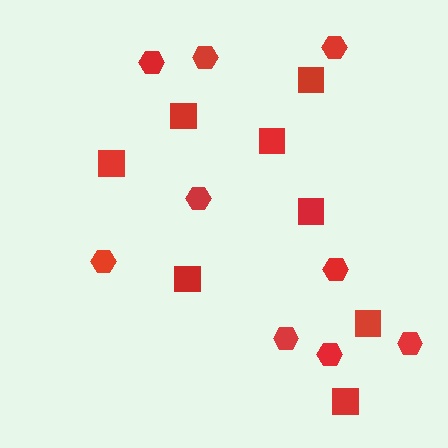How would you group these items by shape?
There are 2 groups: one group of hexagons (9) and one group of squares (8).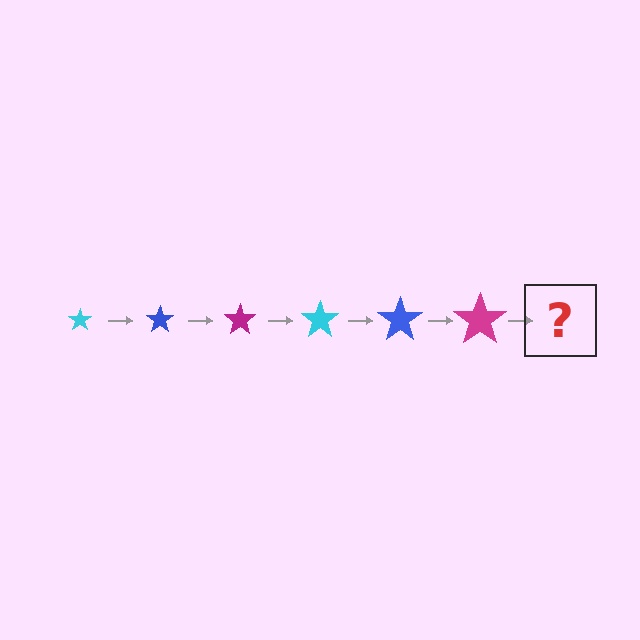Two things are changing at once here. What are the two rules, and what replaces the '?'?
The two rules are that the star grows larger each step and the color cycles through cyan, blue, and magenta. The '?' should be a cyan star, larger than the previous one.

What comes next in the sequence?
The next element should be a cyan star, larger than the previous one.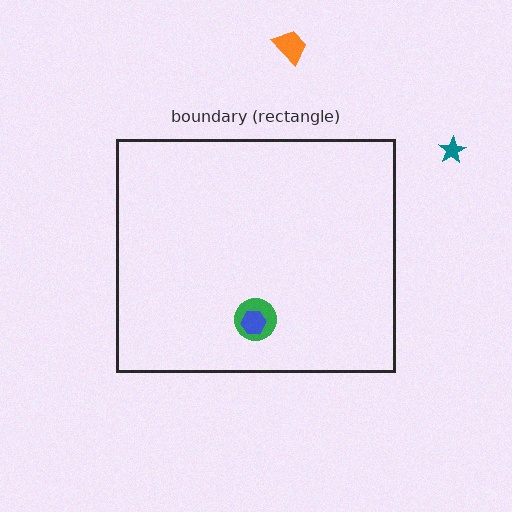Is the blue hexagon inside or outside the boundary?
Inside.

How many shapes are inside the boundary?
2 inside, 2 outside.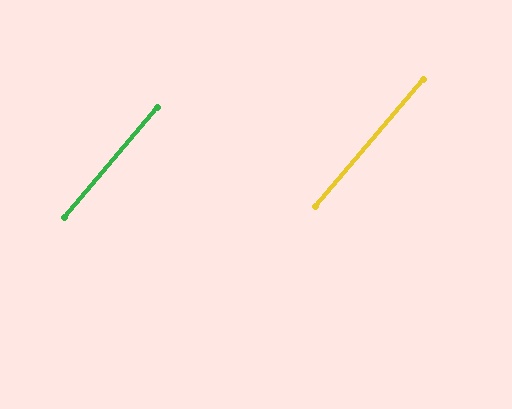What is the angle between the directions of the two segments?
Approximately 0 degrees.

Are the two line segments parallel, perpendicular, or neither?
Parallel — their directions differ by only 0.2°.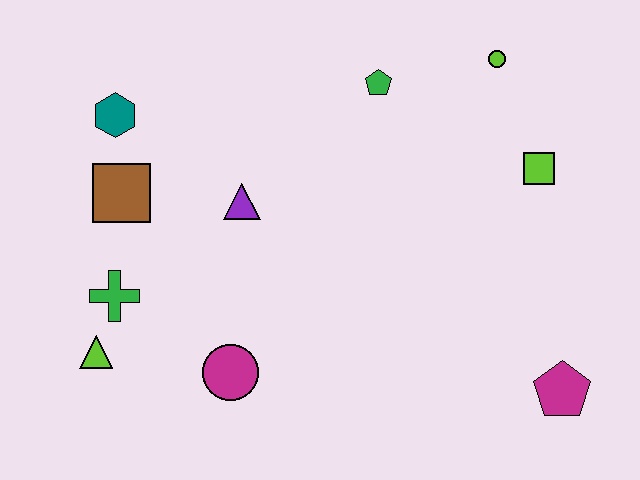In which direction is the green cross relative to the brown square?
The green cross is below the brown square.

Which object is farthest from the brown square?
The magenta pentagon is farthest from the brown square.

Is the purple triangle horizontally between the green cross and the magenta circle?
No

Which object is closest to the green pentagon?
The lime circle is closest to the green pentagon.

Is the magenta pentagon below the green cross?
Yes